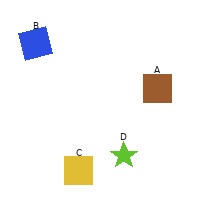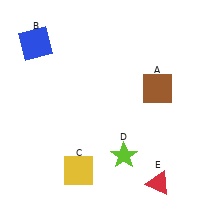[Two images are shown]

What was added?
A red triangle (E) was added in Image 2.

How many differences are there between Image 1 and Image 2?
There is 1 difference between the two images.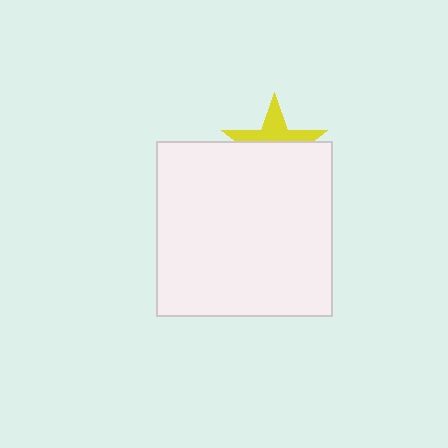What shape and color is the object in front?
The object in front is a white square.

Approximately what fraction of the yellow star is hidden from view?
Roughly 57% of the yellow star is hidden behind the white square.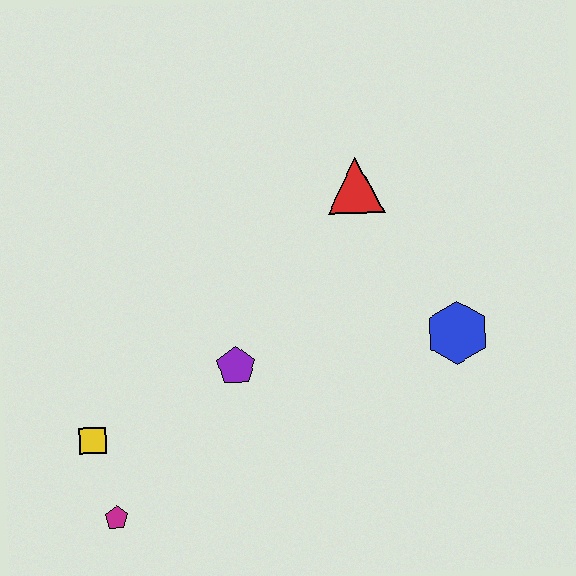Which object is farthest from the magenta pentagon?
The red triangle is farthest from the magenta pentagon.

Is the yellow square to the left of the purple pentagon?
Yes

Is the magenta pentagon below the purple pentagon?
Yes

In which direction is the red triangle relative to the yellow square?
The red triangle is to the right of the yellow square.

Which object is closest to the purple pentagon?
The yellow square is closest to the purple pentagon.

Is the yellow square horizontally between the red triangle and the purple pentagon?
No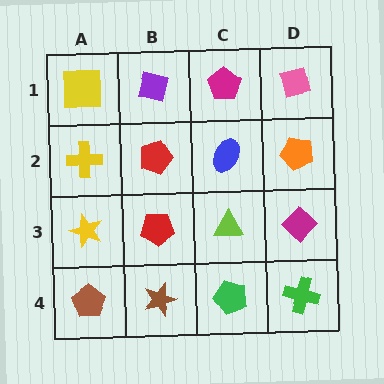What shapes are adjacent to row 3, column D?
An orange pentagon (row 2, column D), a green cross (row 4, column D), a lime triangle (row 3, column C).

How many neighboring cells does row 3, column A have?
3.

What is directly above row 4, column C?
A lime triangle.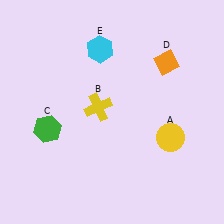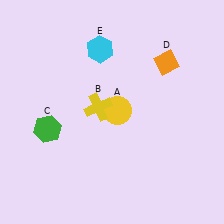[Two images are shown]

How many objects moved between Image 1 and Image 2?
1 object moved between the two images.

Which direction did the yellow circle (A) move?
The yellow circle (A) moved left.